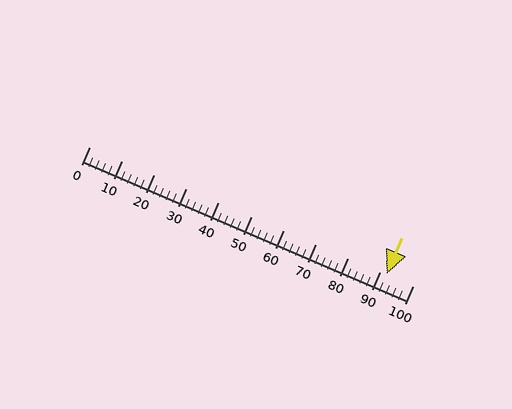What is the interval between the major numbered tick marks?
The major tick marks are spaced 10 units apart.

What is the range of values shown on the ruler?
The ruler shows values from 0 to 100.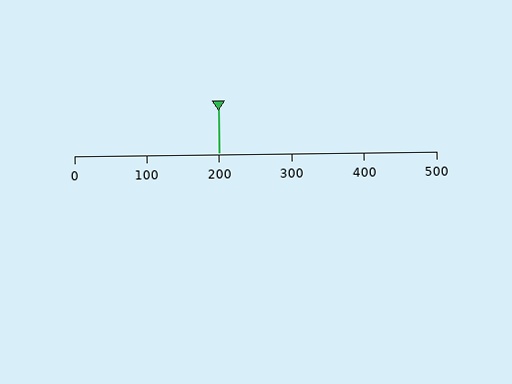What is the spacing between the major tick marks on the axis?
The major ticks are spaced 100 apart.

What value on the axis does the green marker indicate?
The marker indicates approximately 200.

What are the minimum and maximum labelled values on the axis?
The axis runs from 0 to 500.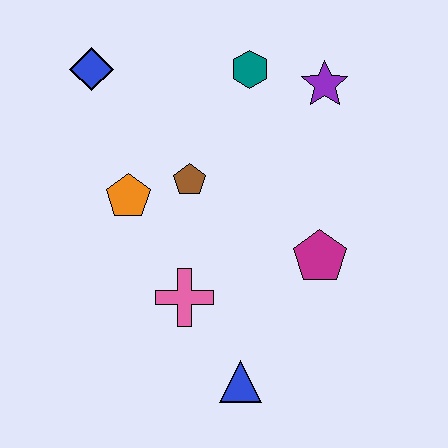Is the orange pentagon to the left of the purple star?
Yes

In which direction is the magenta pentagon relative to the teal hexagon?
The magenta pentagon is below the teal hexagon.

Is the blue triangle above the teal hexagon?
No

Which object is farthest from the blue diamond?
The blue triangle is farthest from the blue diamond.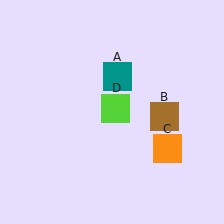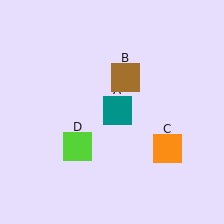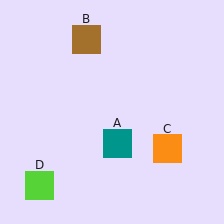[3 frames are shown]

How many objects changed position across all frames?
3 objects changed position: teal square (object A), brown square (object B), lime square (object D).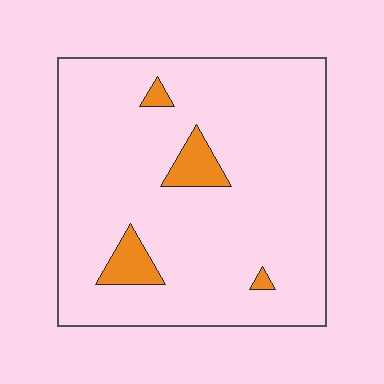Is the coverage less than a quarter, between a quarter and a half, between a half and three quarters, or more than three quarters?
Less than a quarter.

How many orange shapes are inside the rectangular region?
4.